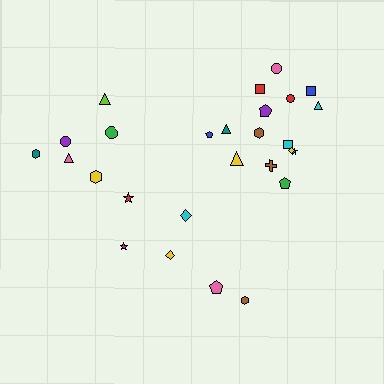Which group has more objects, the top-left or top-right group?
The top-right group.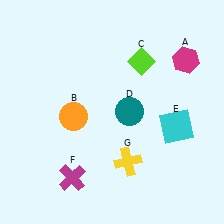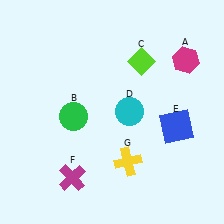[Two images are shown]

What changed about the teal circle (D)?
In Image 1, D is teal. In Image 2, it changed to cyan.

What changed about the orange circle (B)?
In Image 1, B is orange. In Image 2, it changed to green.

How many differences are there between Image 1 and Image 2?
There are 3 differences between the two images.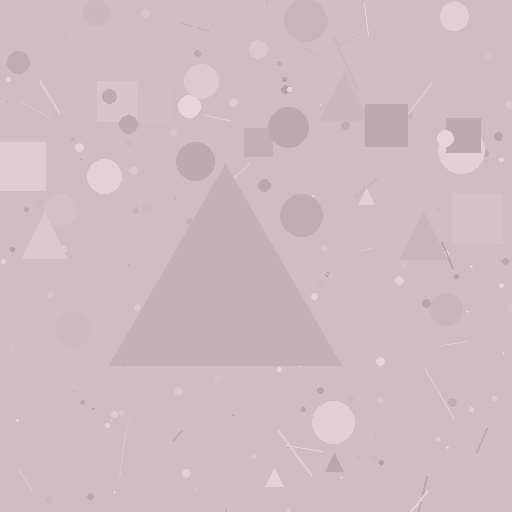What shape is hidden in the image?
A triangle is hidden in the image.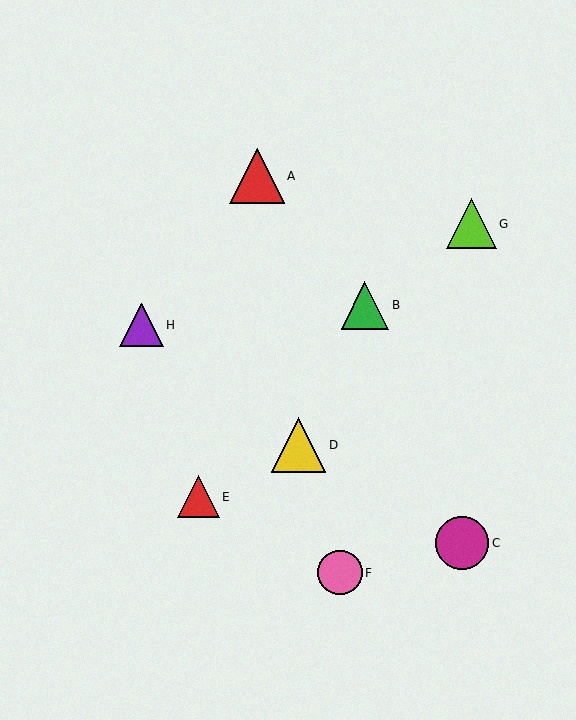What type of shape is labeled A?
Shape A is a red triangle.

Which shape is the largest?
The yellow triangle (labeled D) is the largest.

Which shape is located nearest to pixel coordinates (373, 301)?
The green triangle (labeled B) at (365, 305) is nearest to that location.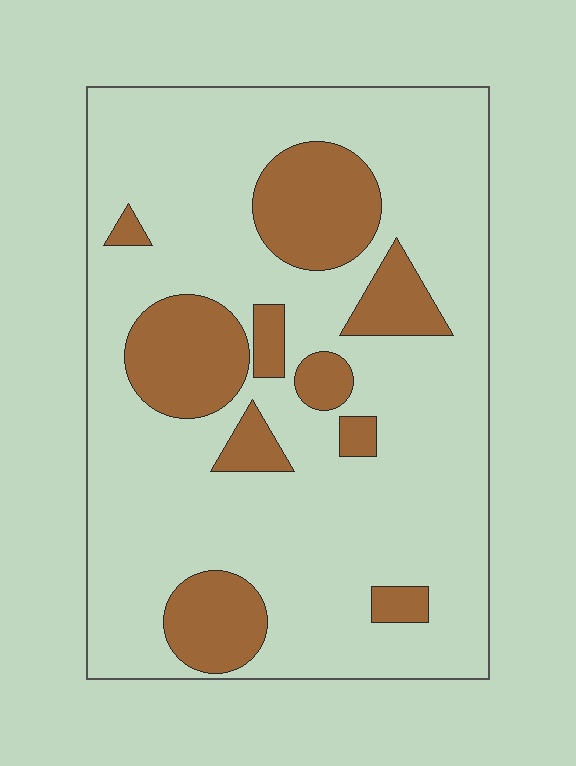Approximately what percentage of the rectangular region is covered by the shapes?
Approximately 20%.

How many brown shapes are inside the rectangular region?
10.